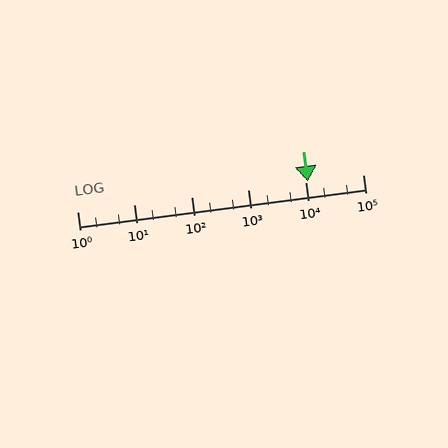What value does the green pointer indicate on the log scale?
The pointer indicates approximately 11000.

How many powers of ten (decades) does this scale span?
The scale spans 5 decades, from 1 to 100000.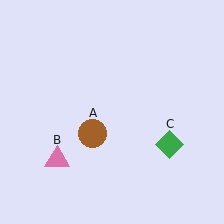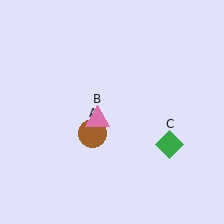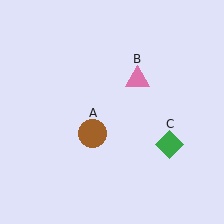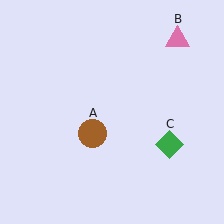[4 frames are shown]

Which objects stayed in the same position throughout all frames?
Brown circle (object A) and green diamond (object C) remained stationary.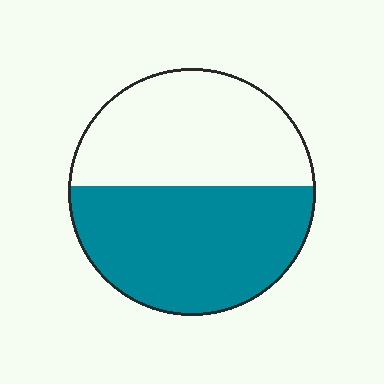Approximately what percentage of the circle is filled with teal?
Approximately 55%.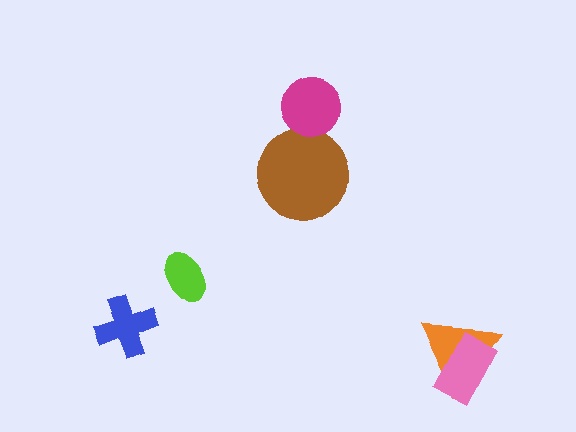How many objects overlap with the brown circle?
0 objects overlap with the brown circle.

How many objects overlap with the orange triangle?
1 object overlaps with the orange triangle.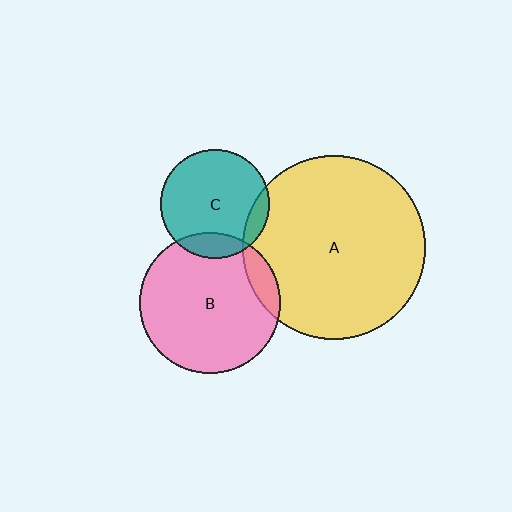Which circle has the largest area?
Circle A (yellow).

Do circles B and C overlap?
Yes.